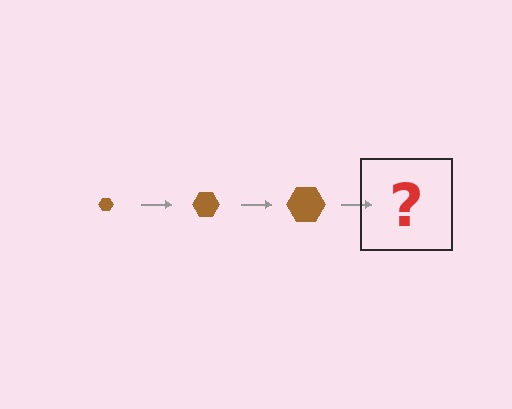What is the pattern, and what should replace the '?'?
The pattern is that the hexagon gets progressively larger each step. The '?' should be a brown hexagon, larger than the previous one.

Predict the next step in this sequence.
The next step is a brown hexagon, larger than the previous one.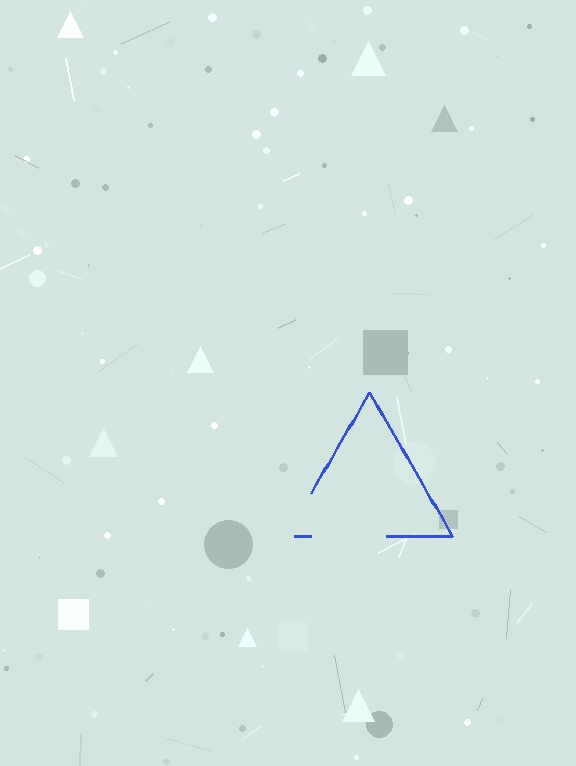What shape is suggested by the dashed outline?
The dashed outline suggests a triangle.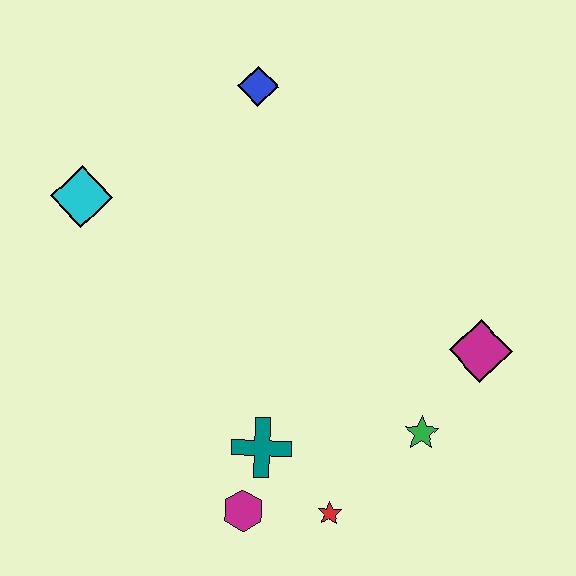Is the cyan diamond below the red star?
No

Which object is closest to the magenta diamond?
The green star is closest to the magenta diamond.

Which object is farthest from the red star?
The blue diamond is farthest from the red star.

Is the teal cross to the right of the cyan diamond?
Yes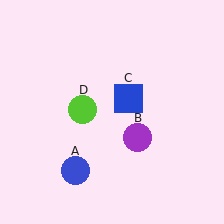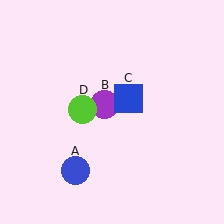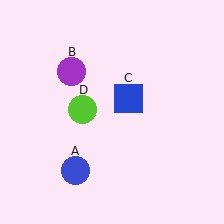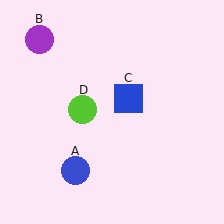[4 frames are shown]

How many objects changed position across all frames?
1 object changed position: purple circle (object B).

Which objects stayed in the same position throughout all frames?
Blue circle (object A) and blue square (object C) and lime circle (object D) remained stationary.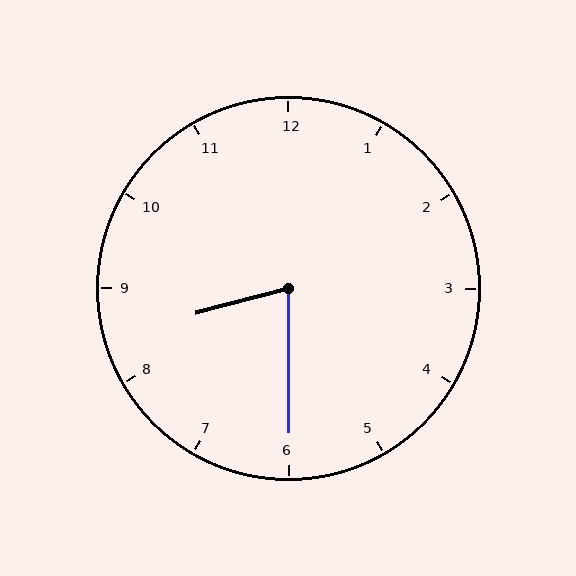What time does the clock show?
8:30.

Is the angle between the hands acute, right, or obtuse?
It is acute.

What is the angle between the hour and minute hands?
Approximately 75 degrees.